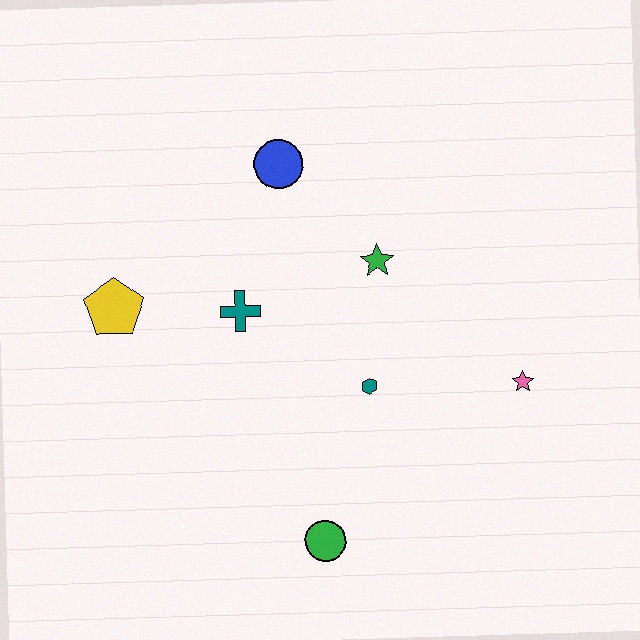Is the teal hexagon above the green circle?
Yes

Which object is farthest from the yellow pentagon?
The pink star is farthest from the yellow pentagon.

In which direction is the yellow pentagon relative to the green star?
The yellow pentagon is to the left of the green star.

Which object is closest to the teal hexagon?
The green star is closest to the teal hexagon.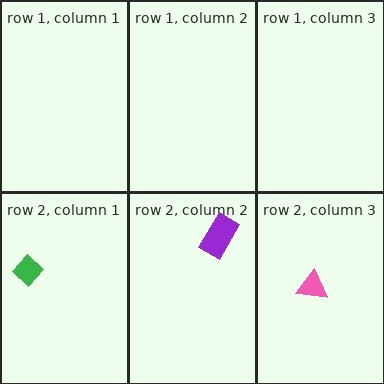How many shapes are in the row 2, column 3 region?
1.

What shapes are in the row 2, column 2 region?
The purple rectangle.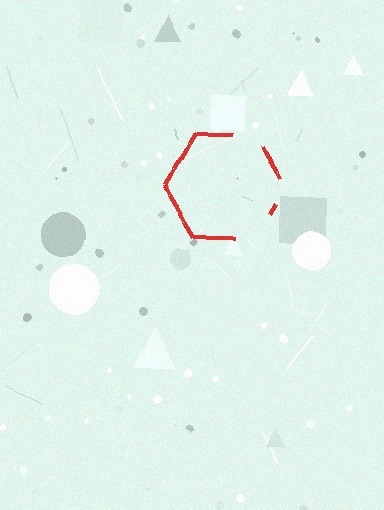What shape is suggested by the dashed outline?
The dashed outline suggests a hexagon.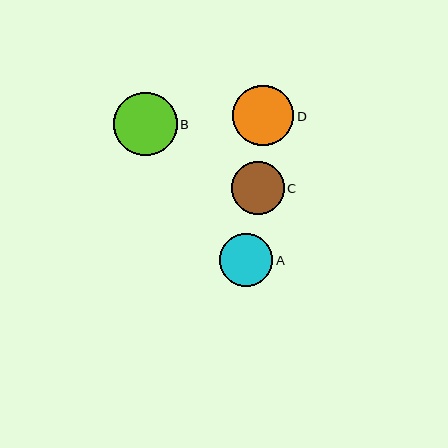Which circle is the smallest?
Circle C is the smallest with a size of approximately 53 pixels.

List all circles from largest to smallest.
From largest to smallest: B, D, A, C.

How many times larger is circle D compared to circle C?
Circle D is approximately 1.2 times the size of circle C.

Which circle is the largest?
Circle B is the largest with a size of approximately 64 pixels.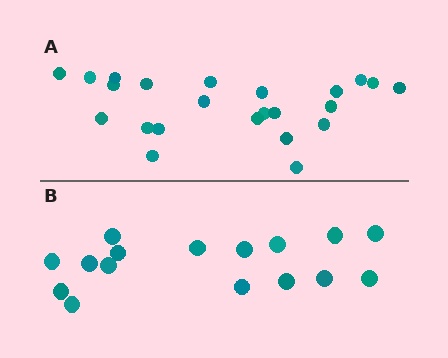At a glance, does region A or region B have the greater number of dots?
Region A (the top region) has more dots.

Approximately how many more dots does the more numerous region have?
Region A has roughly 8 or so more dots than region B.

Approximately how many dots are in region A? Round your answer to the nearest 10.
About 20 dots. (The exact count is 23, which rounds to 20.)